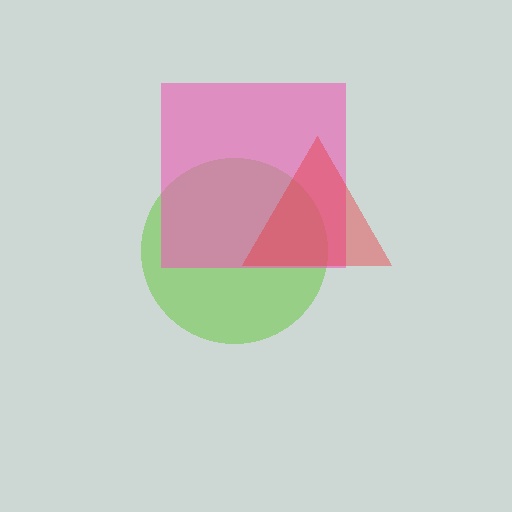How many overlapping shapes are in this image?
There are 3 overlapping shapes in the image.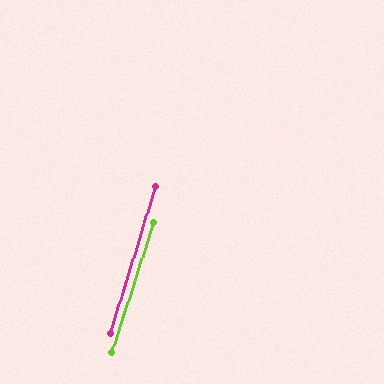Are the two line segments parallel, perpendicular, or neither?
Parallel — their directions differ by only 0.8°.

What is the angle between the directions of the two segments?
Approximately 1 degree.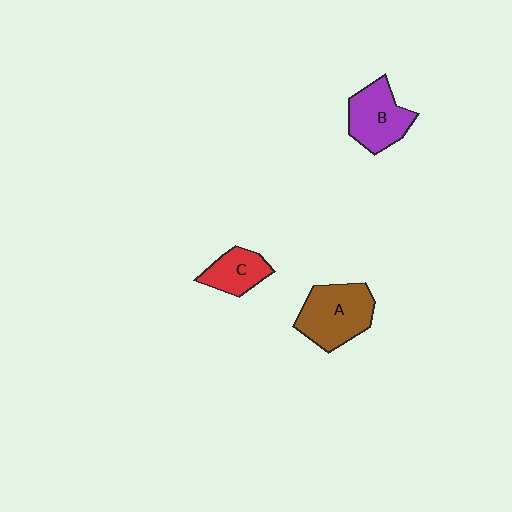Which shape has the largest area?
Shape A (brown).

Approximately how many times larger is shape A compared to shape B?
Approximately 1.2 times.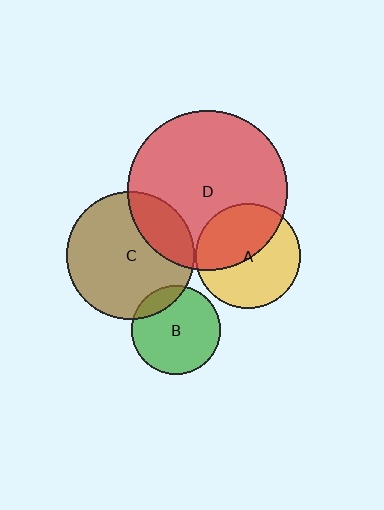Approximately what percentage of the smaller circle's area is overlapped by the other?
Approximately 45%.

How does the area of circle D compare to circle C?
Approximately 1.6 times.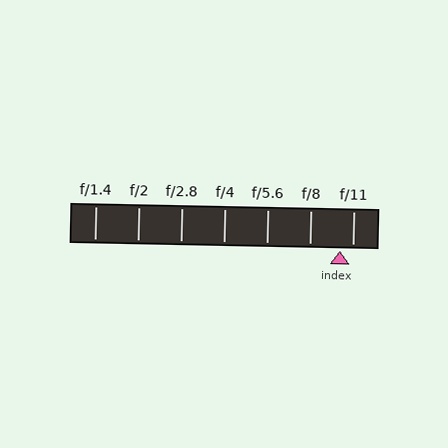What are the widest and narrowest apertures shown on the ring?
The widest aperture shown is f/1.4 and the narrowest is f/11.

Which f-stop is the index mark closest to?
The index mark is closest to f/11.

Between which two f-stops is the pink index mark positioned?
The index mark is between f/8 and f/11.